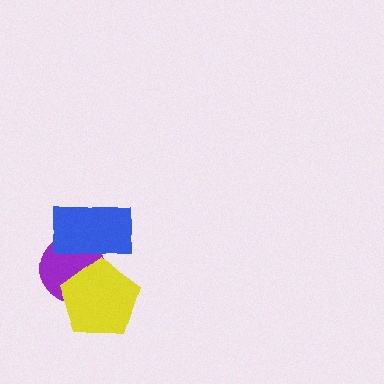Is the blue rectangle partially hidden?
No, no other shape covers it.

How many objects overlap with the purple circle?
2 objects overlap with the purple circle.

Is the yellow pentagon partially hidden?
Yes, it is partially covered by another shape.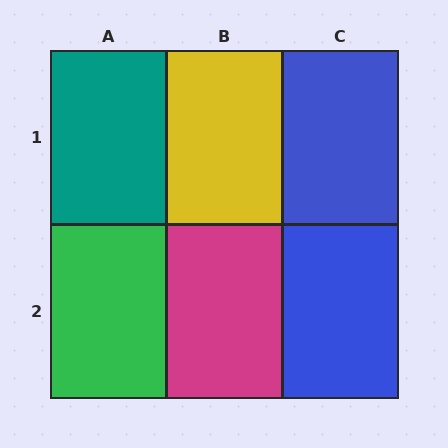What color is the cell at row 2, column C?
Blue.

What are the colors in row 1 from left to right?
Teal, yellow, blue.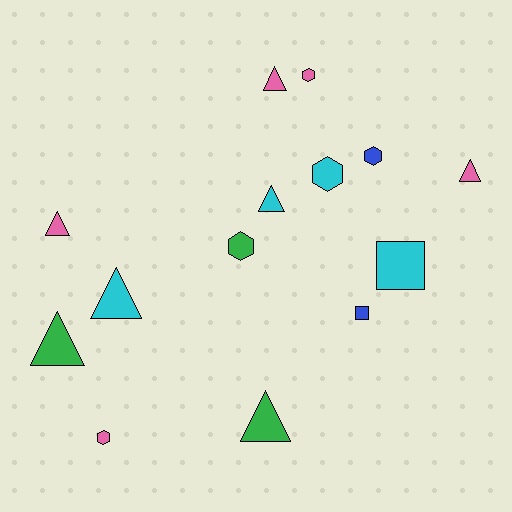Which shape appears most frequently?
Triangle, with 7 objects.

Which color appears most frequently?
Pink, with 5 objects.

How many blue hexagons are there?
There is 1 blue hexagon.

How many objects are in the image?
There are 14 objects.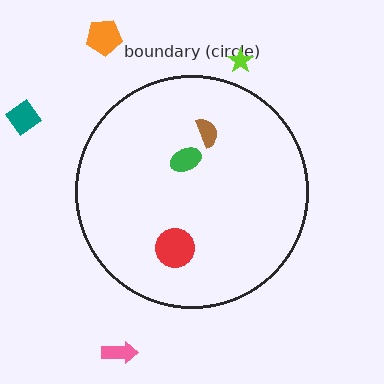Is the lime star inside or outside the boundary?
Outside.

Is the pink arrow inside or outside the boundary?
Outside.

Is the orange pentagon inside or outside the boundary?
Outside.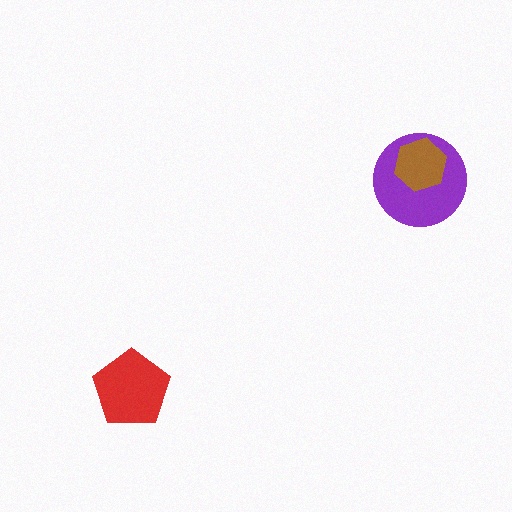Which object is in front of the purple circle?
The brown hexagon is in front of the purple circle.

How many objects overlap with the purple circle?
1 object overlaps with the purple circle.